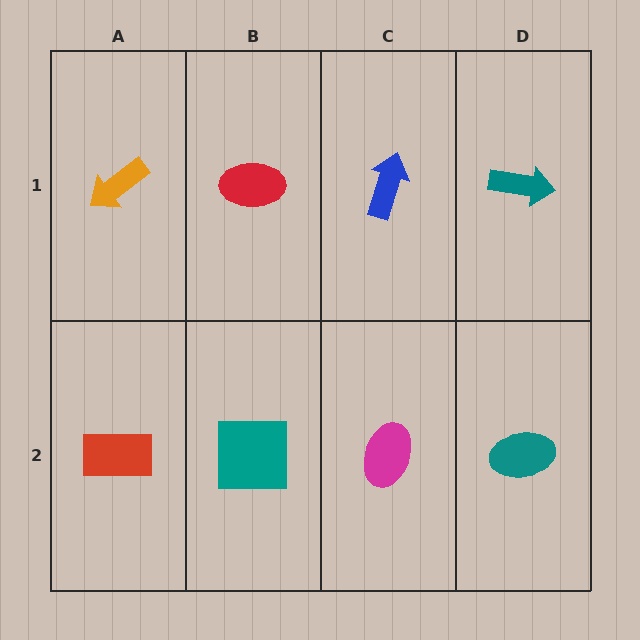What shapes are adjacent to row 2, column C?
A blue arrow (row 1, column C), a teal square (row 2, column B), a teal ellipse (row 2, column D).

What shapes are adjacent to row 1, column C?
A magenta ellipse (row 2, column C), a red ellipse (row 1, column B), a teal arrow (row 1, column D).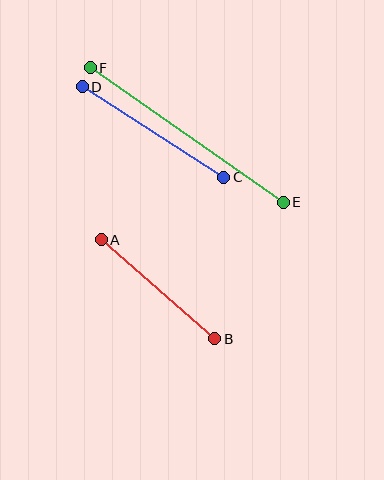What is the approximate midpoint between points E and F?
The midpoint is at approximately (187, 135) pixels.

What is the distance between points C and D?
The distance is approximately 168 pixels.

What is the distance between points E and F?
The distance is approximately 236 pixels.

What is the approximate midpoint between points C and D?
The midpoint is at approximately (153, 132) pixels.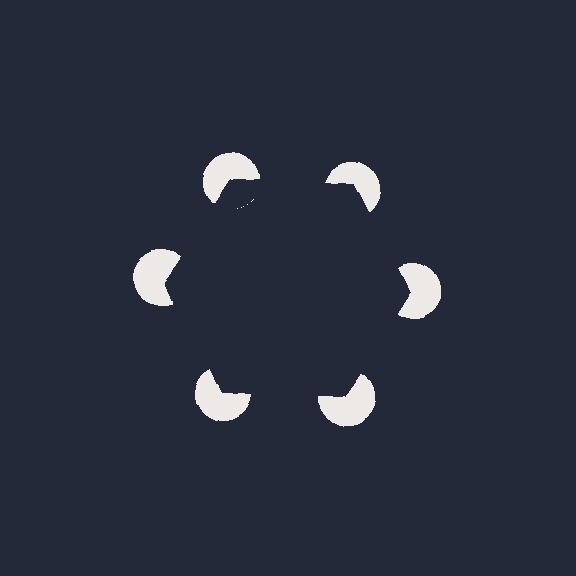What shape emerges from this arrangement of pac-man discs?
An illusory hexagon — its edges are inferred from the aligned wedge cuts in the pac-man discs, not physically drawn.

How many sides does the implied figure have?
6 sides.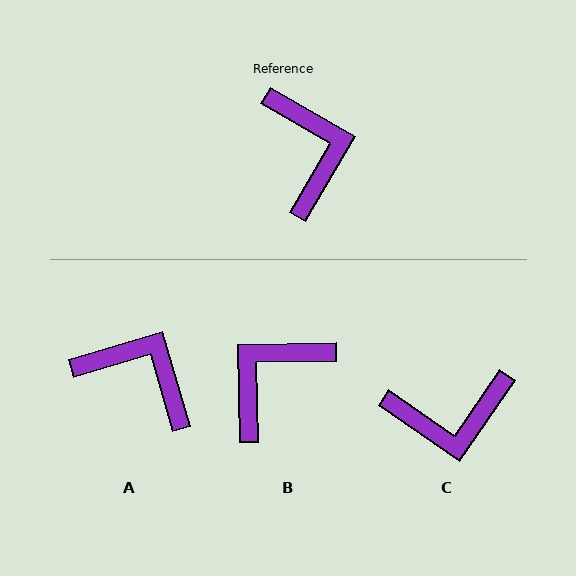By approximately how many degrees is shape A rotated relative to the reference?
Approximately 47 degrees counter-clockwise.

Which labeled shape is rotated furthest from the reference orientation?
B, about 121 degrees away.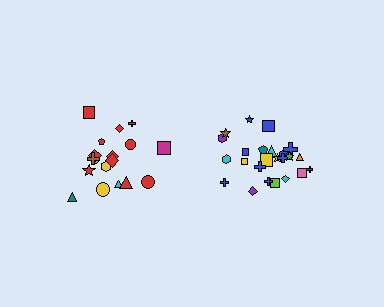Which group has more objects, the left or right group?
The right group.